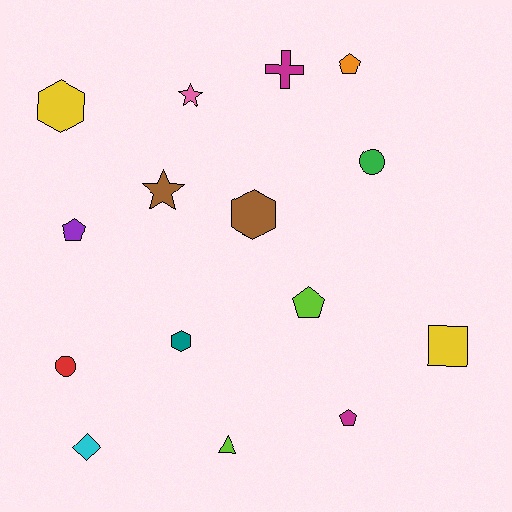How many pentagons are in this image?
There are 4 pentagons.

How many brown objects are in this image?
There are 2 brown objects.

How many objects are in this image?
There are 15 objects.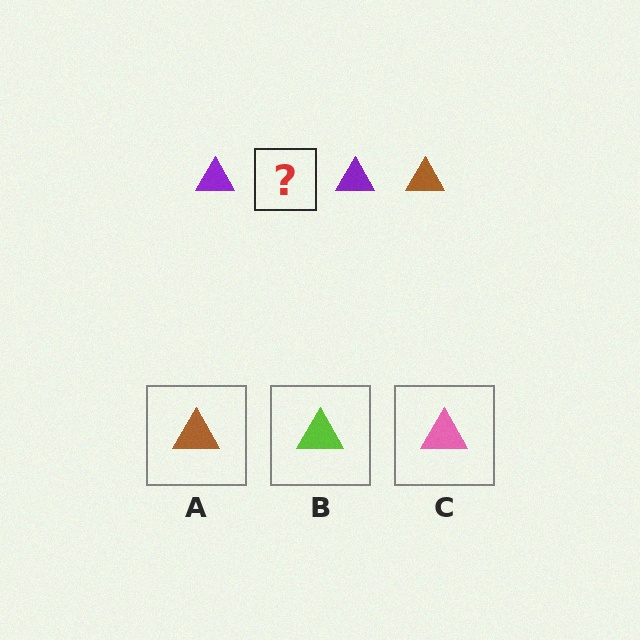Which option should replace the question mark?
Option A.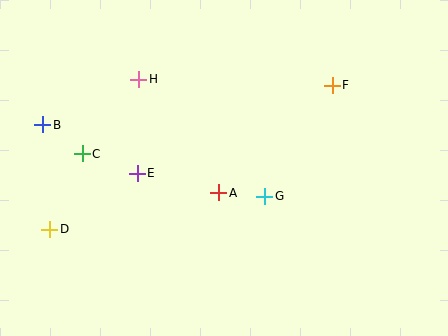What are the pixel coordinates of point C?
Point C is at (82, 154).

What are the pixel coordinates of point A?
Point A is at (219, 193).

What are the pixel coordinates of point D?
Point D is at (50, 229).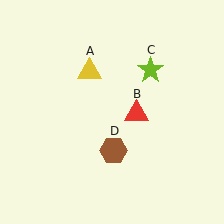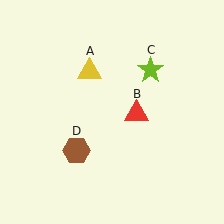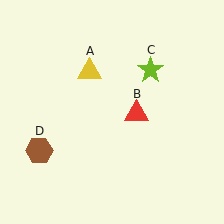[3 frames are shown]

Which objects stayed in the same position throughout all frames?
Yellow triangle (object A) and red triangle (object B) and lime star (object C) remained stationary.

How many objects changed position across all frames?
1 object changed position: brown hexagon (object D).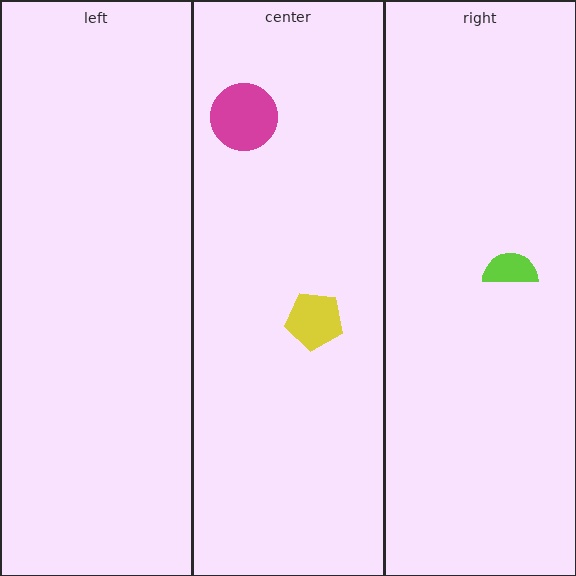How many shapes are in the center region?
2.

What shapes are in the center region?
The magenta circle, the yellow pentagon.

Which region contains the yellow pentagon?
The center region.